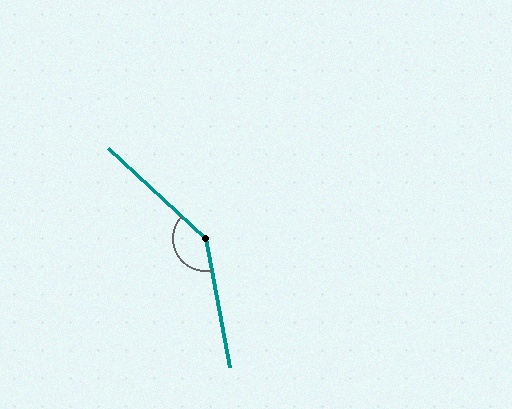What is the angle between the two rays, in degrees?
Approximately 143 degrees.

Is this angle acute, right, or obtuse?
It is obtuse.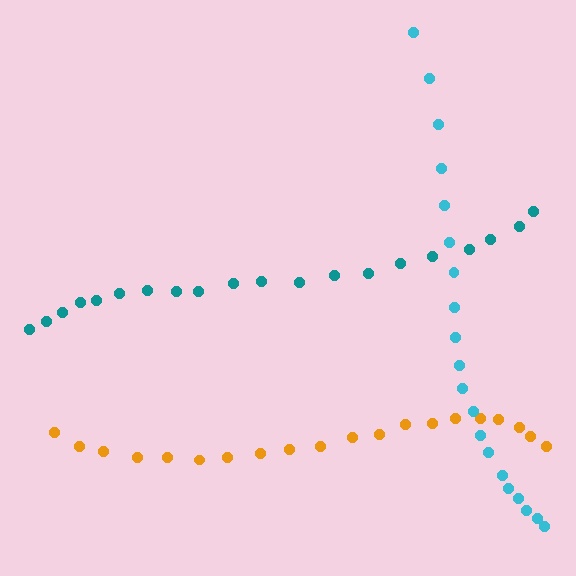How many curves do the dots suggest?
There are 3 distinct paths.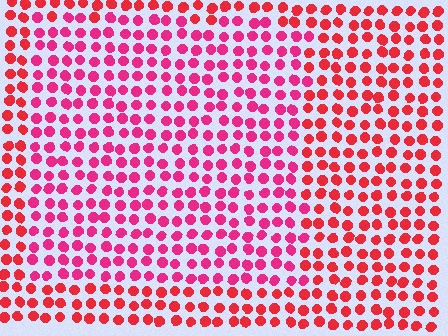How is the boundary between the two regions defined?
The boundary is defined purely by a slight shift in hue (about 25 degrees). Spacing, size, and orientation are identical on both sides.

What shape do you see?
I see a rectangle.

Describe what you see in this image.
The image is filled with small red elements in a uniform arrangement. A rectangle-shaped region is visible where the elements are tinted to a slightly different hue, forming a subtle color boundary.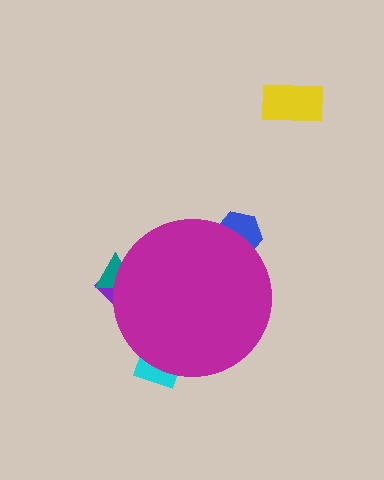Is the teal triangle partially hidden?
Yes, the teal triangle is partially hidden behind the magenta circle.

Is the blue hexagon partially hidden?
Yes, the blue hexagon is partially hidden behind the magenta circle.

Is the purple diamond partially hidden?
Yes, the purple diamond is partially hidden behind the magenta circle.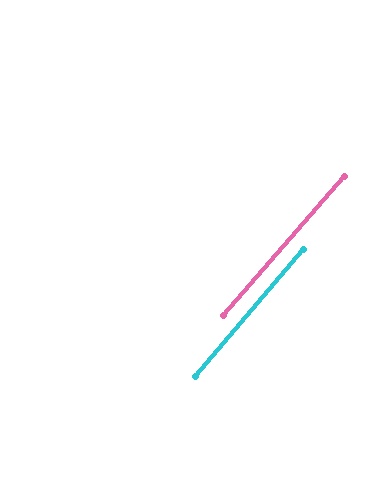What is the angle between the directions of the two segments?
Approximately 1 degree.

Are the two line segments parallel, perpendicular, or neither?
Parallel — their directions differ by only 0.9°.